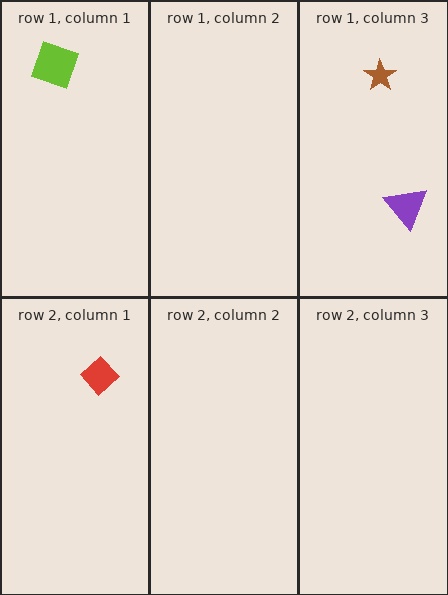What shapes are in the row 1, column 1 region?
The lime square.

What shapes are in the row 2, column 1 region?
The red diamond.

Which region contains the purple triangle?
The row 1, column 3 region.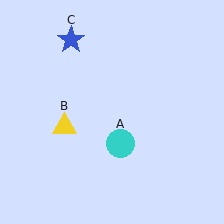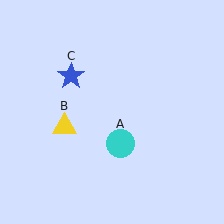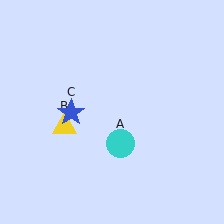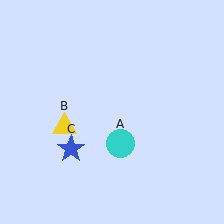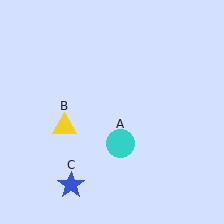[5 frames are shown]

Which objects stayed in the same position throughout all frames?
Cyan circle (object A) and yellow triangle (object B) remained stationary.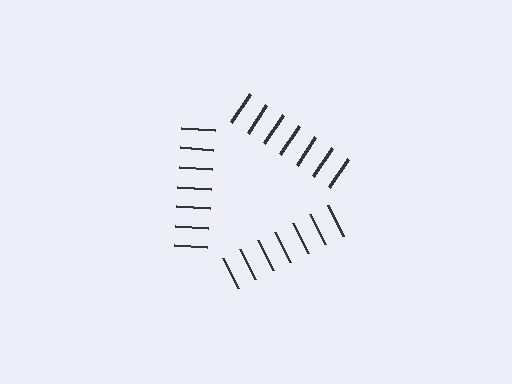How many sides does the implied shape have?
3 sides — the line-ends trace a triangle.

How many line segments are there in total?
21 — 7 along each of the 3 edges.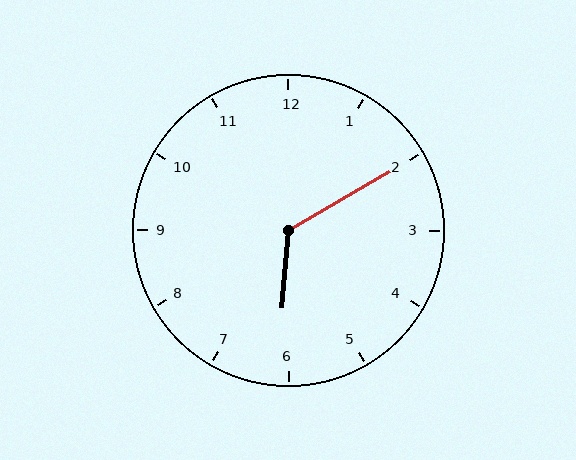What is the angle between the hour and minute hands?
Approximately 125 degrees.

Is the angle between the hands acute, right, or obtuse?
It is obtuse.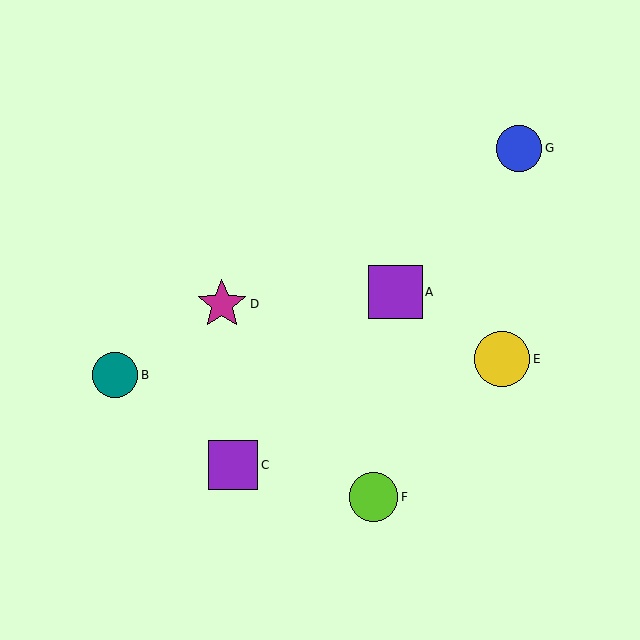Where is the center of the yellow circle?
The center of the yellow circle is at (502, 359).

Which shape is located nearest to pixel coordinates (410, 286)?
The purple square (labeled A) at (395, 292) is nearest to that location.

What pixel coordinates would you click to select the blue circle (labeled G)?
Click at (519, 149) to select the blue circle G.